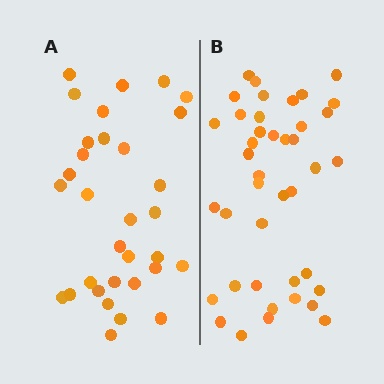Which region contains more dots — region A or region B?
Region B (the right region) has more dots.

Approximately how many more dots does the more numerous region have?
Region B has roughly 8 or so more dots than region A.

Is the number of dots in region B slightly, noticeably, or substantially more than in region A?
Region B has noticeably more, but not dramatically so. The ratio is roughly 1.3 to 1.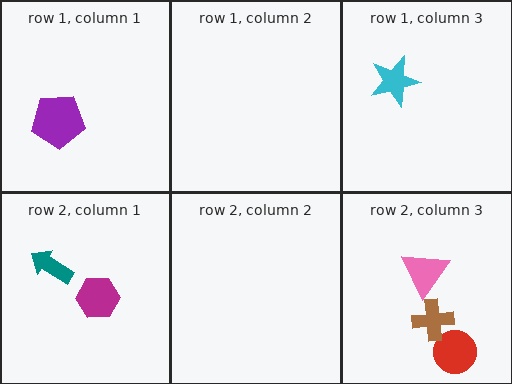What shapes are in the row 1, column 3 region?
The cyan star.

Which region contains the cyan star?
The row 1, column 3 region.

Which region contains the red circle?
The row 2, column 3 region.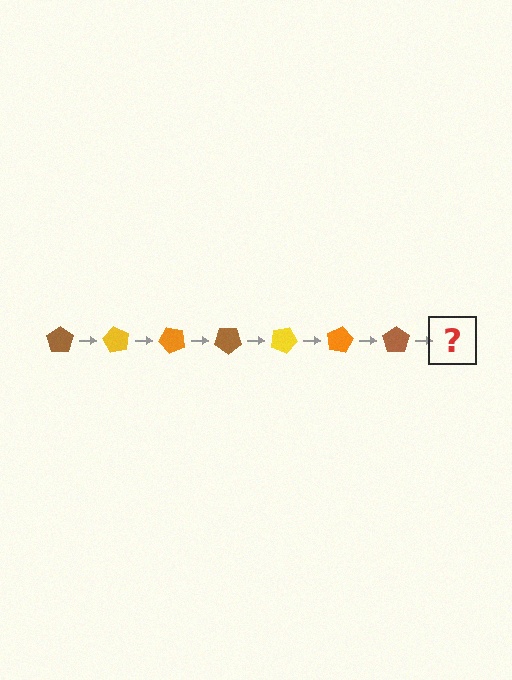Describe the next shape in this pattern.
It should be a yellow pentagon, rotated 420 degrees from the start.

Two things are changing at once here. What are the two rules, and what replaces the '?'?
The two rules are that it rotates 60 degrees each step and the color cycles through brown, yellow, and orange. The '?' should be a yellow pentagon, rotated 420 degrees from the start.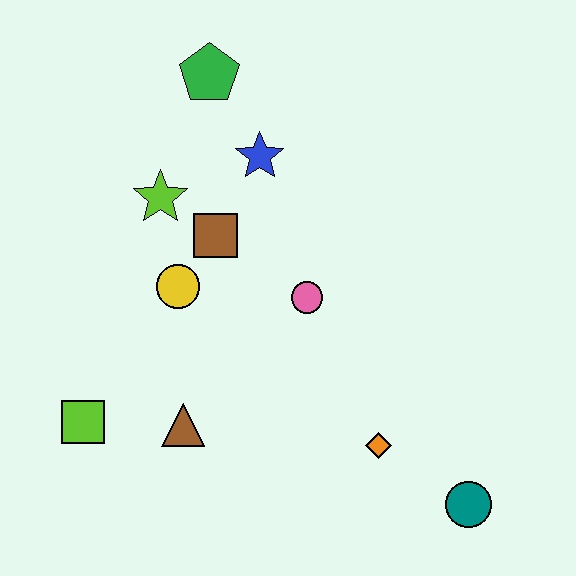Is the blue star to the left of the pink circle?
Yes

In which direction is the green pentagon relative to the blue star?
The green pentagon is above the blue star.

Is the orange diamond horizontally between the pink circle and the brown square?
No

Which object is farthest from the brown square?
The teal circle is farthest from the brown square.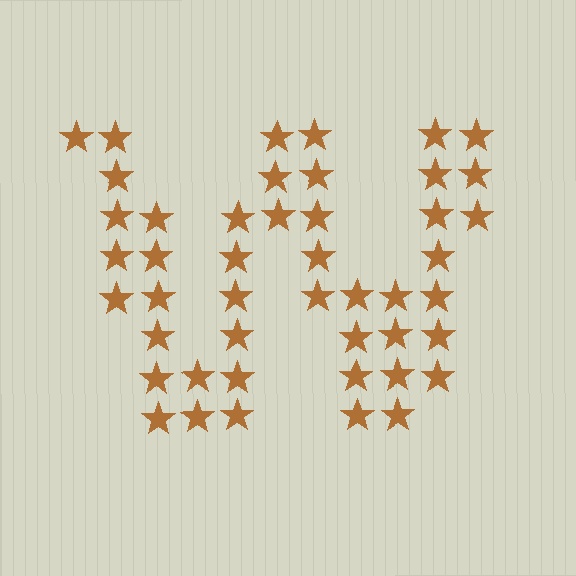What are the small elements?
The small elements are stars.